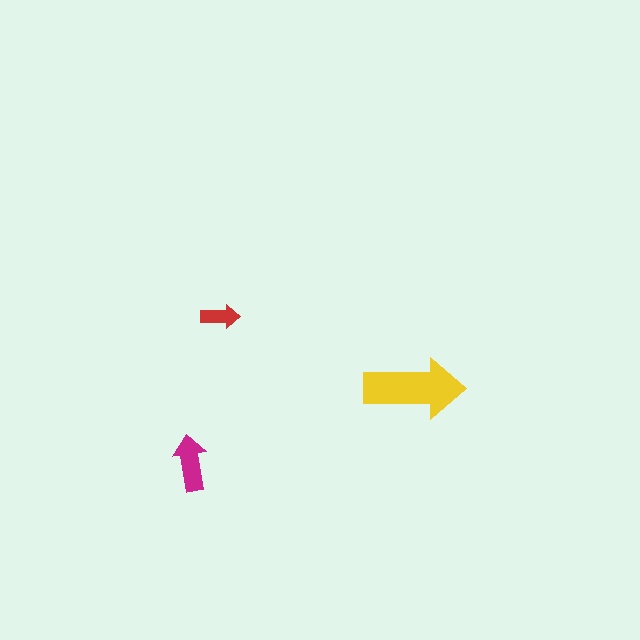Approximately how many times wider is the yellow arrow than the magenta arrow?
About 2 times wider.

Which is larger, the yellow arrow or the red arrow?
The yellow one.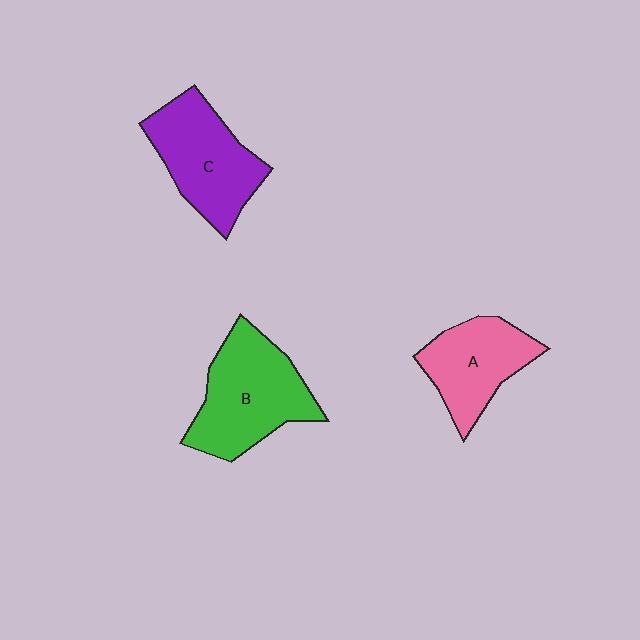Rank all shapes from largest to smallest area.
From largest to smallest: B (green), C (purple), A (pink).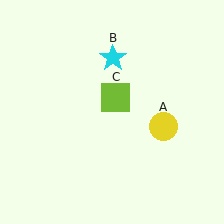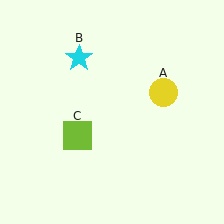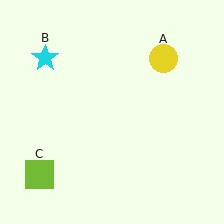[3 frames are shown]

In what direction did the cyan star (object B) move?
The cyan star (object B) moved left.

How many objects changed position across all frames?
3 objects changed position: yellow circle (object A), cyan star (object B), lime square (object C).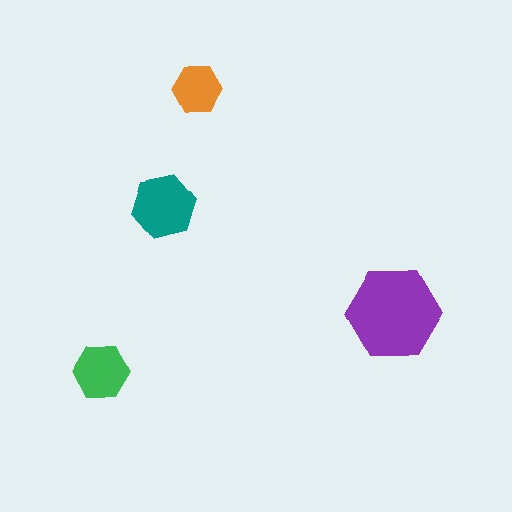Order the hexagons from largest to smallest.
the purple one, the teal one, the green one, the orange one.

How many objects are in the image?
There are 4 objects in the image.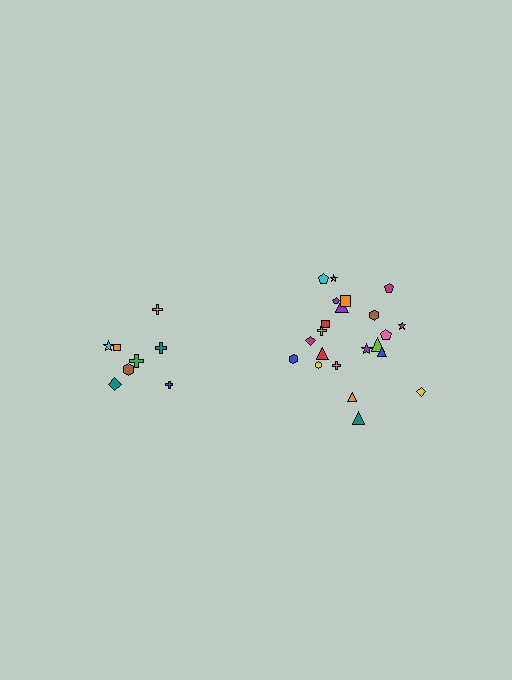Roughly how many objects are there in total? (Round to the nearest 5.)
Roughly 30 objects in total.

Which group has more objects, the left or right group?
The right group.